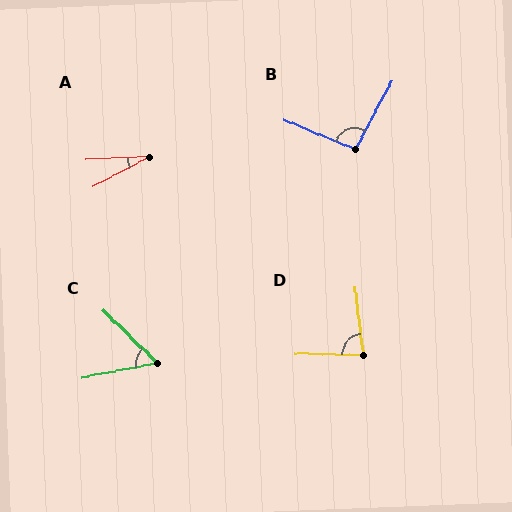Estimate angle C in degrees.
Approximately 55 degrees.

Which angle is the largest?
B, at approximately 96 degrees.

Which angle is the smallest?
A, at approximately 26 degrees.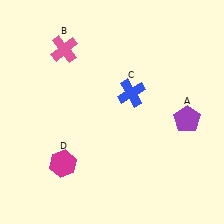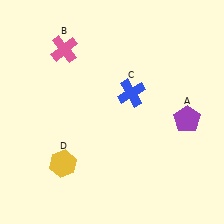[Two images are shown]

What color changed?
The hexagon (D) changed from magenta in Image 1 to yellow in Image 2.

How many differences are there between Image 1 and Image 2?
There is 1 difference between the two images.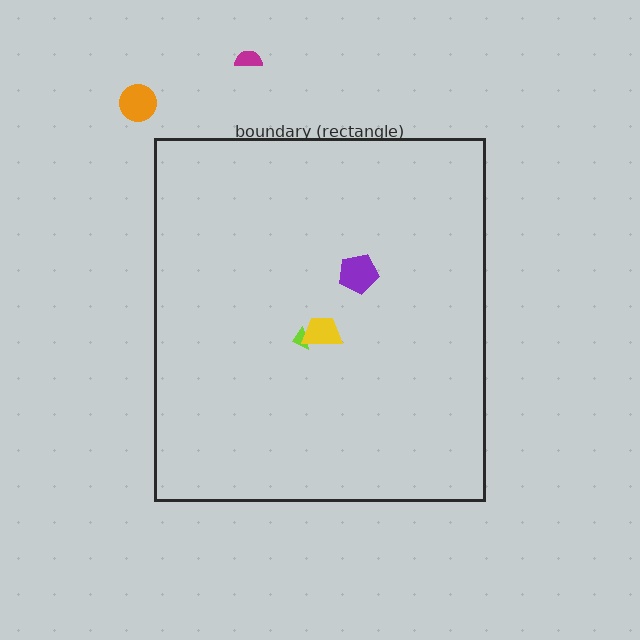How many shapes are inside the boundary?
3 inside, 2 outside.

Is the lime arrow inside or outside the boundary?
Inside.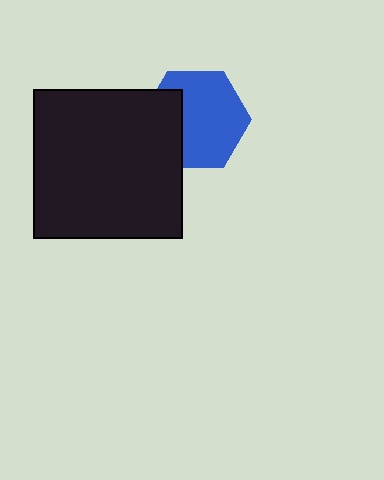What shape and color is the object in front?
The object in front is a black square.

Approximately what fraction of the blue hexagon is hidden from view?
Roughly 31% of the blue hexagon is hidden behind the black square.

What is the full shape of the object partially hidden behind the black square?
The partially hidden object is a blue hexagon.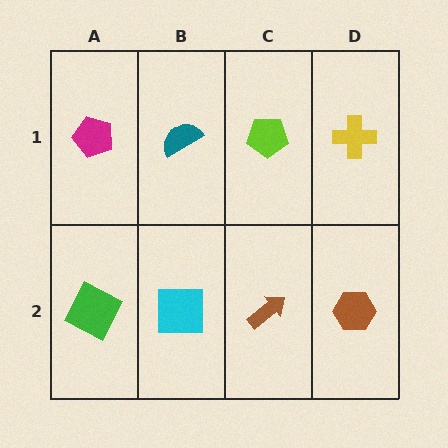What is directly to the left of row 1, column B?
A magenta pentagon.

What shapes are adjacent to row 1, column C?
A brown arrow (row 2, column C), a teal semicircle (row 1, column B), a yellow cross (row 1, column D).